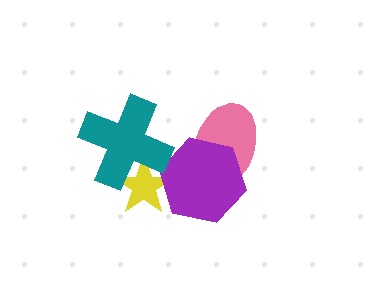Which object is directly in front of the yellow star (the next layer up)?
The purple hexagon is directly in front of the yellow star.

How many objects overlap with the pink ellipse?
1 object overlaps with the pink ellipse.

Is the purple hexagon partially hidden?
No, no other shape covers it.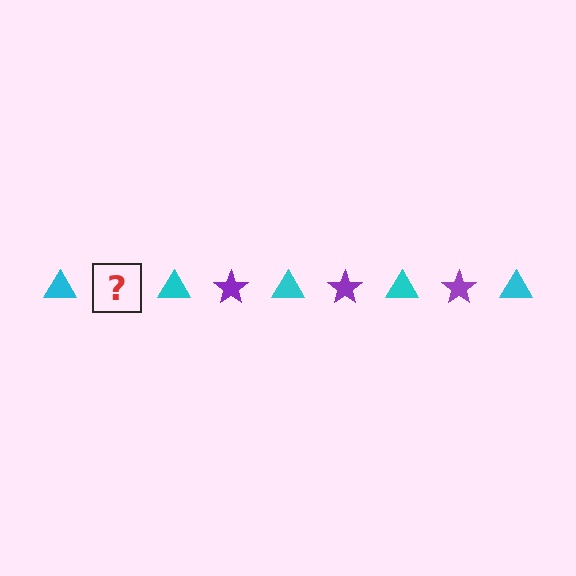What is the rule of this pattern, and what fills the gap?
The rule is that the pattern alternates between cyan triangle and purple star. The gap should be filled with a purple star.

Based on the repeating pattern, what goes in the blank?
The blank should be a purple star.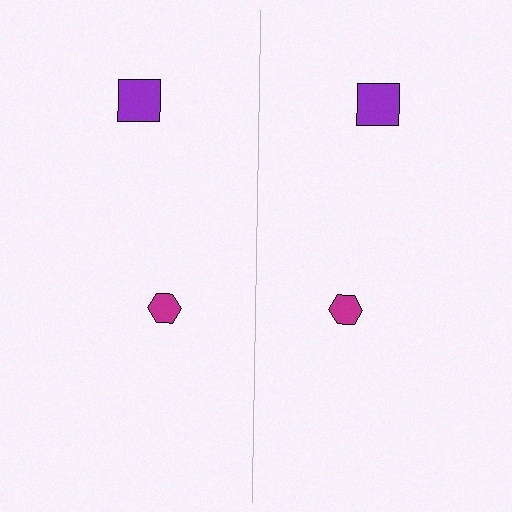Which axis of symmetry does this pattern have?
The pattern has a vertical axis of symmetry running through the center of the image.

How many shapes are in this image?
There are 4 shapes in this image.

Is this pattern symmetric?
Yes, this pattern has bilateral (reflection) symmetry.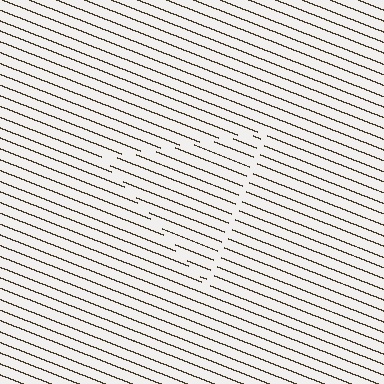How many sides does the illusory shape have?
3 sides — the line-ends trace a triangle.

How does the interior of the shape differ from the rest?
The interior of the shape contains the same grating, shifted by half a period — the contour is defined by the phase discontinuity where line-ends from the inner and outer gratings abut.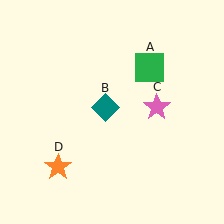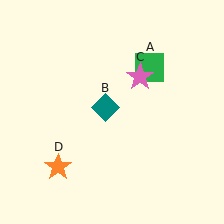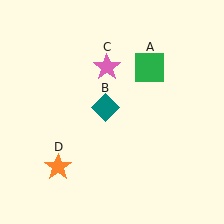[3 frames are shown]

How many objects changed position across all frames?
1 object changed position: pink star (object C).